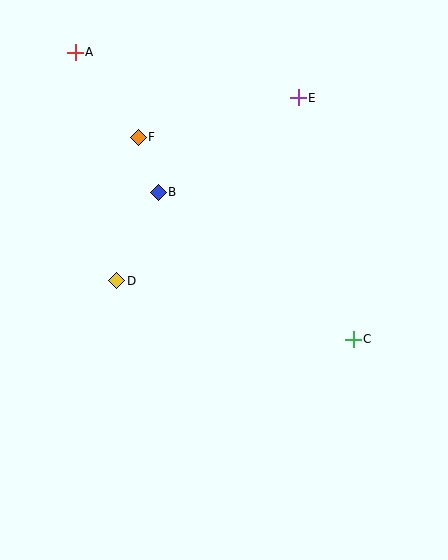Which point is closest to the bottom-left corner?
Point D is closest to the bottom-left corner.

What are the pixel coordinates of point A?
Point A is at (75, 52).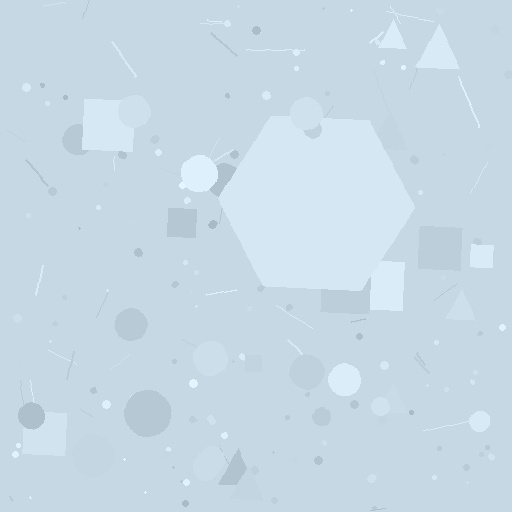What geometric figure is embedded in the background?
A hexagon is embedded in the background.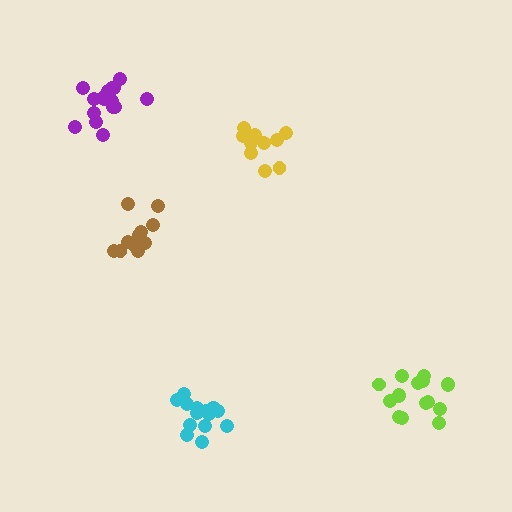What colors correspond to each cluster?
The clusters are colored: yellow, brown, cyan, purple, lime.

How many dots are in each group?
Group 1: 10 dots, Group 2: 11 dots, Group 3: 16 dots, Group 4: 16 dots, Group 5: 16 dots (69 total).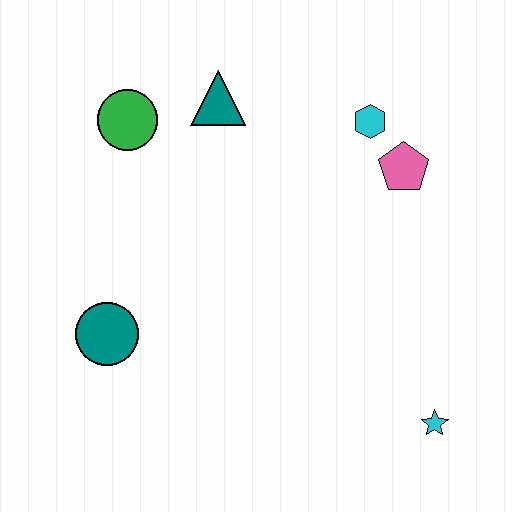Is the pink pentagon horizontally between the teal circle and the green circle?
No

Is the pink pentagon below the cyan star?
No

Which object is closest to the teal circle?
The green circle is closest to the teal circle.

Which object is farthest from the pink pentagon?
The teal circle is farthest from the pink pentagon.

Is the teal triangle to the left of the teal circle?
No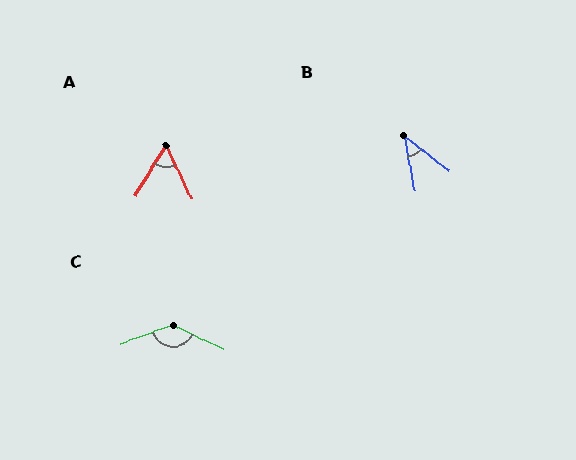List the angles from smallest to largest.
B (41°), A (57°), C (135°).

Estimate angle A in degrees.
Approximately 57 degrees.